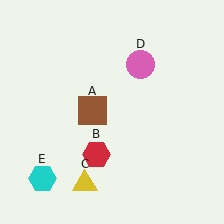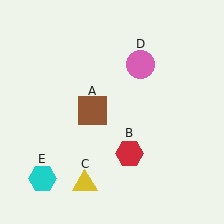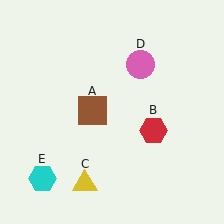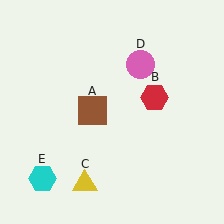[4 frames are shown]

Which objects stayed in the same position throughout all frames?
Brown square (object A) and yellow triangle (object C) and pink circle (object D) and cyan hexagon (object E) remained stationary.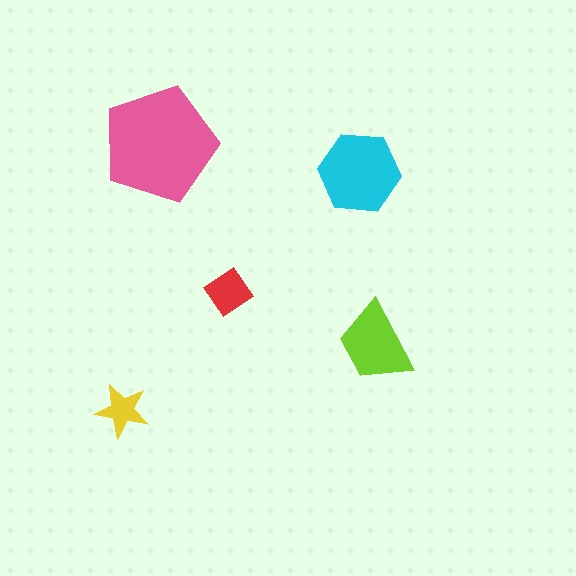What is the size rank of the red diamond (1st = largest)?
4th.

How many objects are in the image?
There are 5 objects in the image.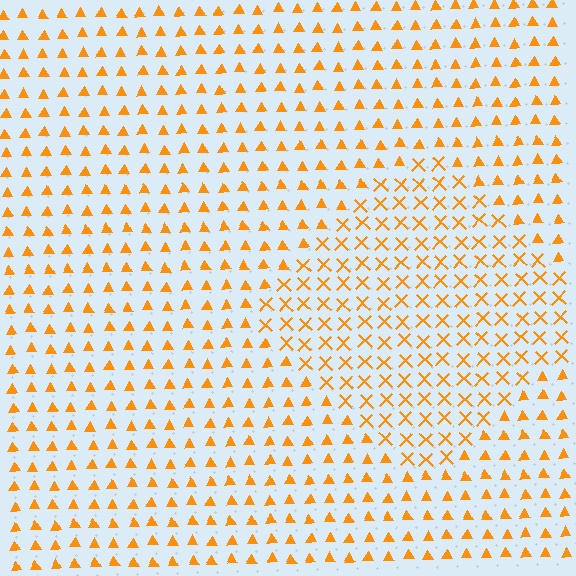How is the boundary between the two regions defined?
The boundary is defined by a change in element shape: X marks inside vs. triangles outside. All elements share the same color and spacing.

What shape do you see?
I see a diamond.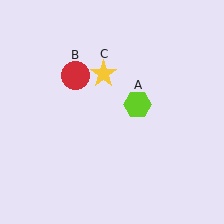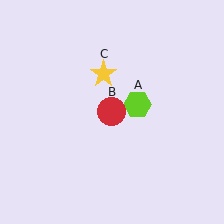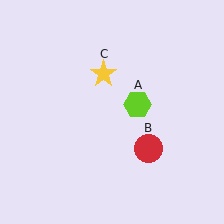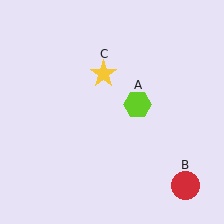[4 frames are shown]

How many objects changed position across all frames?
1 object changed position: red circle (object B).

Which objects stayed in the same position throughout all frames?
Lime hexagon (object A) and yellow star (object C) remained stationary.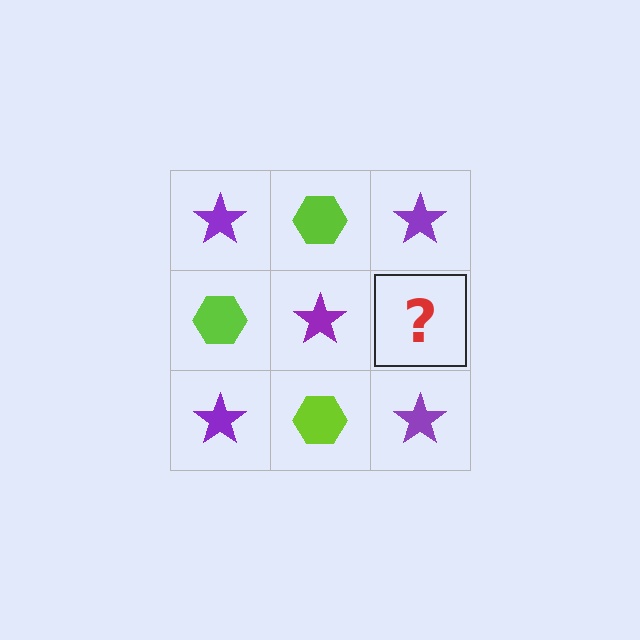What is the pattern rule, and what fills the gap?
The rule is that it alternates purple star and lime hexagon in a checkerboard pattern. The gap should be filled with a lime hexagon.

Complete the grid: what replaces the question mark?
The question mark should be replaced with a lime hexagon.